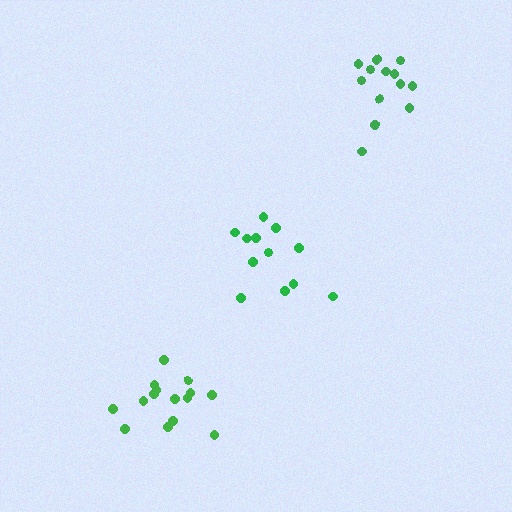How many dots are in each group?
Group 1: 12 dots, Group 2: 13 dots, Group 3: 15 dots (40 total).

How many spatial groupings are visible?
There are 3 spatial groupings.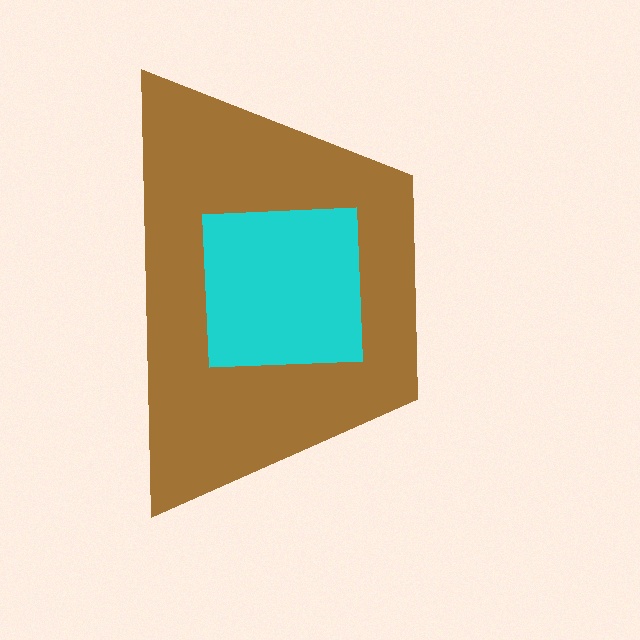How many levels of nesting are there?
2.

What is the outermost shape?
The brown trapezoid.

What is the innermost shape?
The cyan square.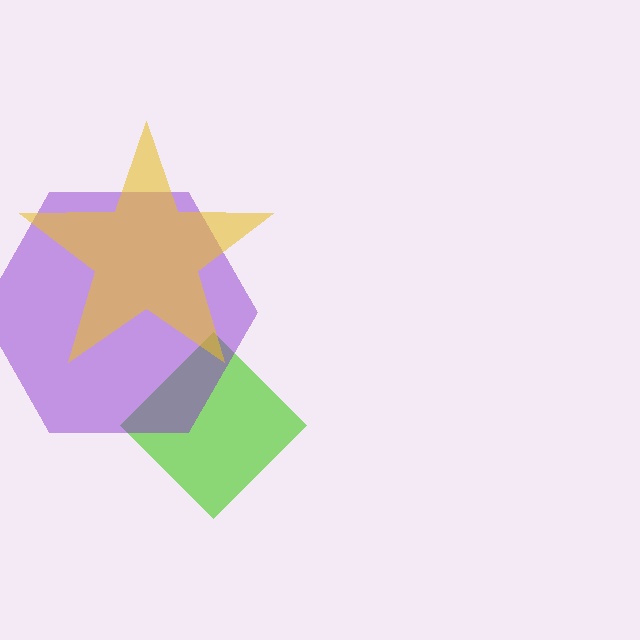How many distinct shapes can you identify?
There are 3 distinct shapes: a lime diamond, a purple hexagon, a yellow star.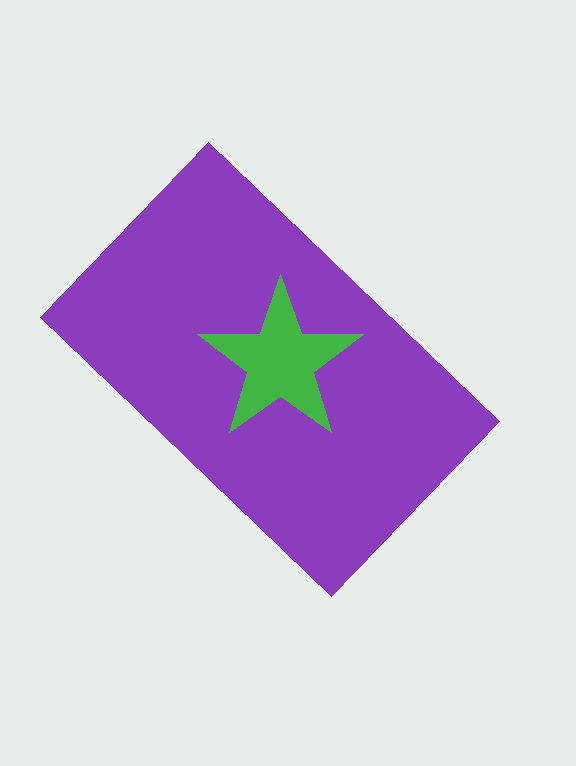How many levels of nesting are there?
2.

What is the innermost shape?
The green star.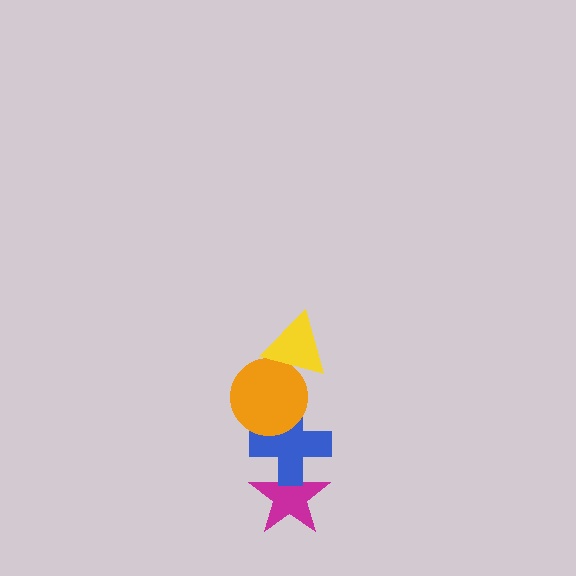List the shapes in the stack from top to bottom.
From top to bottom: the yellow triangle, the orange circle, the blue cross, the magenta star.